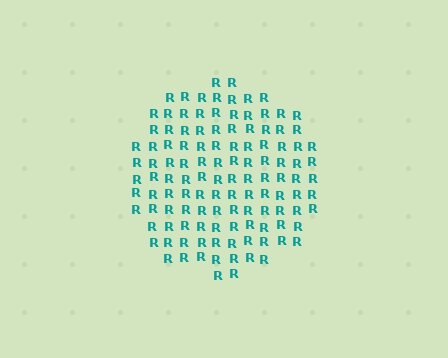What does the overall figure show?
The overall figure shows a circle.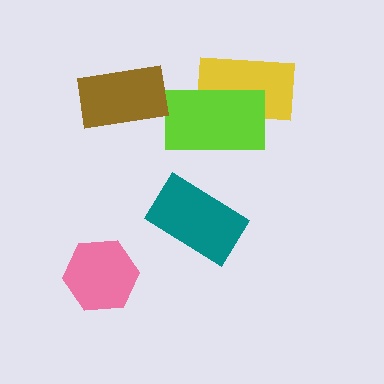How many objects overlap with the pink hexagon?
0 objects overlap with the pink hexagon.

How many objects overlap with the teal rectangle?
0 objects overlap with the teal rectangle.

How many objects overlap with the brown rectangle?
0 objects overlap with the brown rectangle.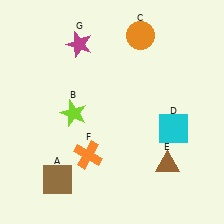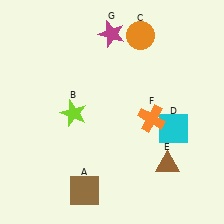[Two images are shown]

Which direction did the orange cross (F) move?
The orange cross (F) moved right.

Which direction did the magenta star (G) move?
The magenta star (G) moved right.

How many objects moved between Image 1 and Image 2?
3 objects moved between the two images.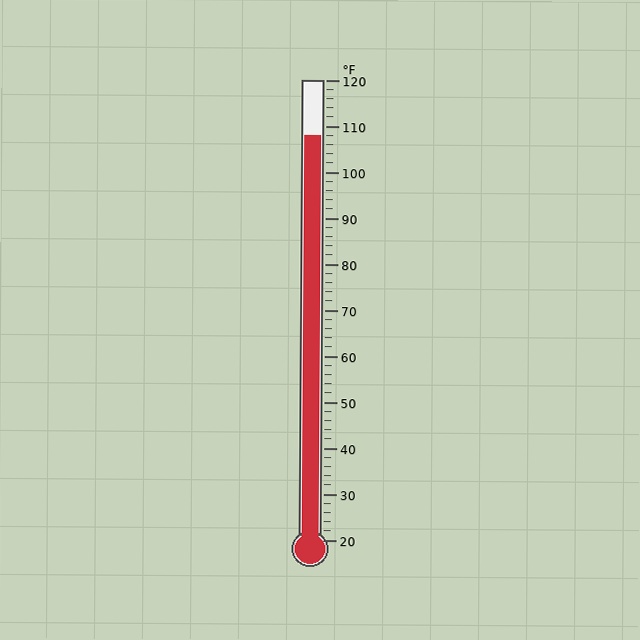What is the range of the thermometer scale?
The thermometer scale ranges from 20°F to 120°F.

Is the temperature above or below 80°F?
The temperature is above 80°F.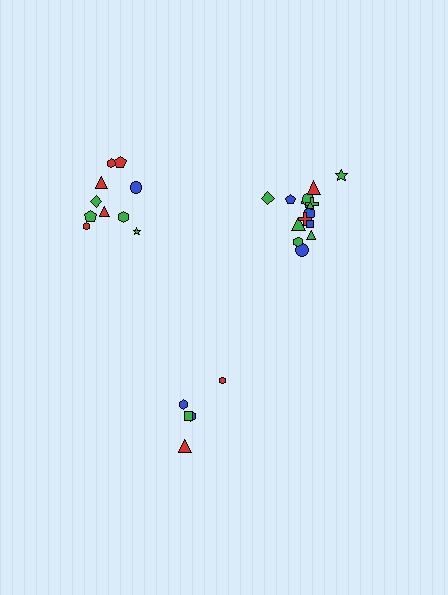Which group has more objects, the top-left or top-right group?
The top-right group.